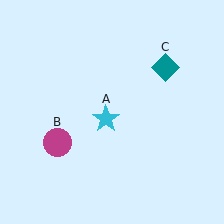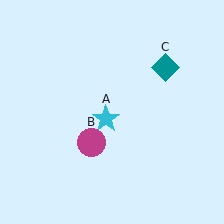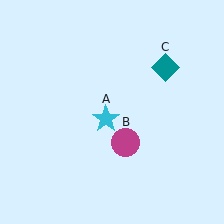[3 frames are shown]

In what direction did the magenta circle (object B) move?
The magenta circle (object B) moved right.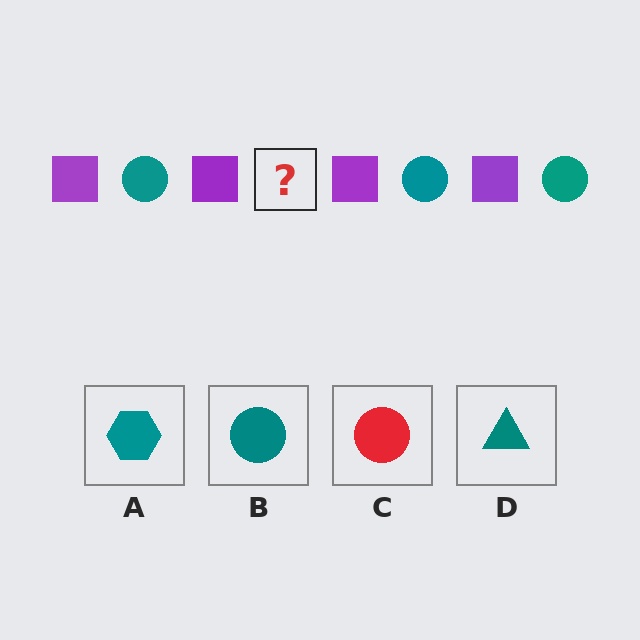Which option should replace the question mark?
Option B.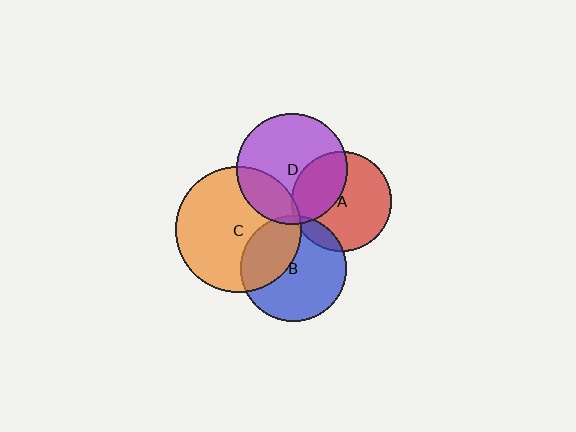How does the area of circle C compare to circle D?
Approximately 1.3 times.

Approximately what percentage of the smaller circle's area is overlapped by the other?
Approximately 35%.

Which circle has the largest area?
Circle C (orange).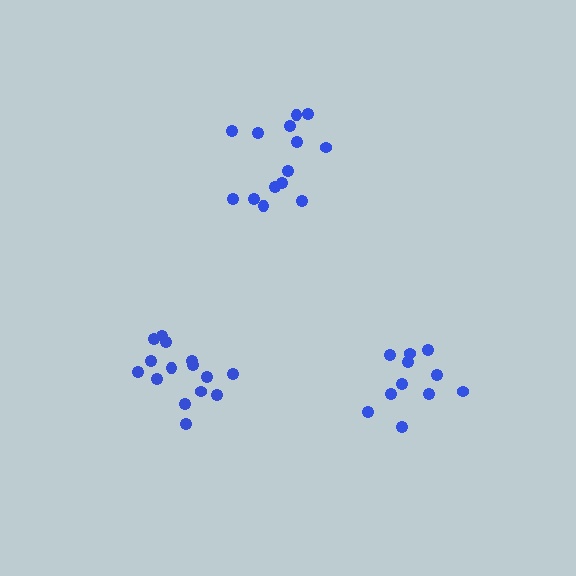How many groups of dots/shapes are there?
There are 3 groups.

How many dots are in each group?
Group 1: 14 dots, Group 2: 11 dots, Group 3: 15 dots (40 total).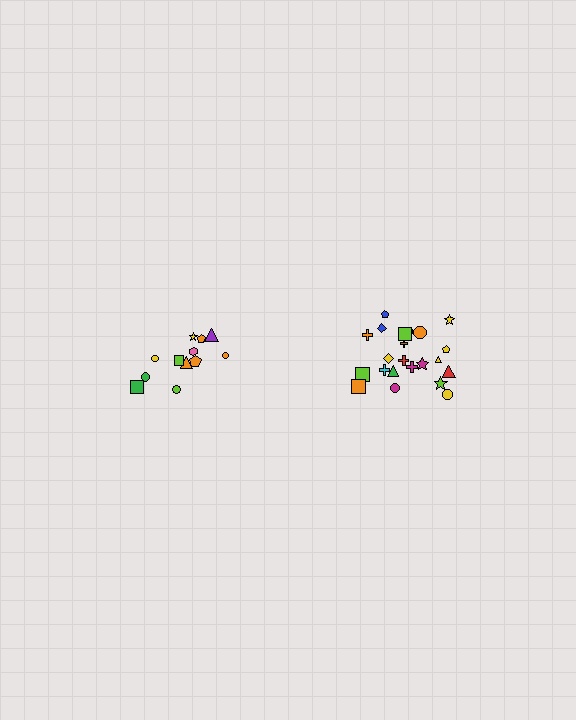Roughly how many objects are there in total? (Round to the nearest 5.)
Roughly 35 objects in total.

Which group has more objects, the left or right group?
The right group.